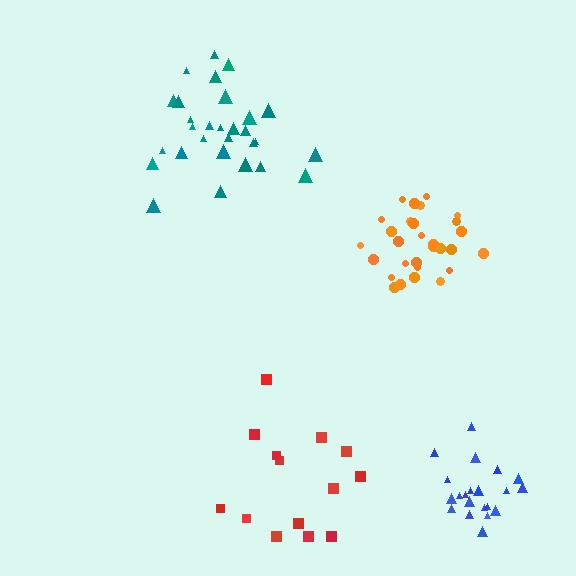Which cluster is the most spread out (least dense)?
Red.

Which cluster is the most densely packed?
Blue.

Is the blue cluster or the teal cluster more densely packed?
Blue.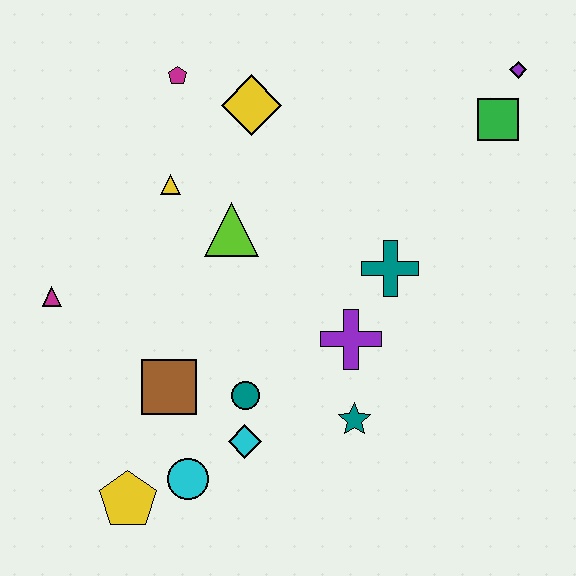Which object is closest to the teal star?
The purple cross is closest to the teal star.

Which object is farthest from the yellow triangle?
The purple diamond is farthest from the yellow triangle.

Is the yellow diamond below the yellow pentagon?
No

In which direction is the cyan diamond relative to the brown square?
The cyan diamond is to the right of the brown square.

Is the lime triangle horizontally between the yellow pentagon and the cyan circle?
No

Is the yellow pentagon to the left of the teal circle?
Yes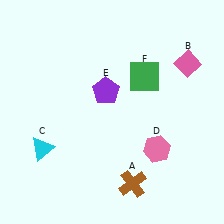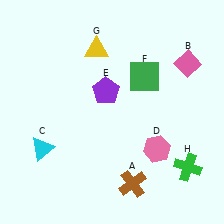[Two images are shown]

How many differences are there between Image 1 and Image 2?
There are 2 differences between the two images.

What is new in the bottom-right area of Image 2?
A green cross (H) was added in the bottom-right area of Image 2.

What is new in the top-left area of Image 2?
A yellow triangle (G) was added in the top-left area of Image 2.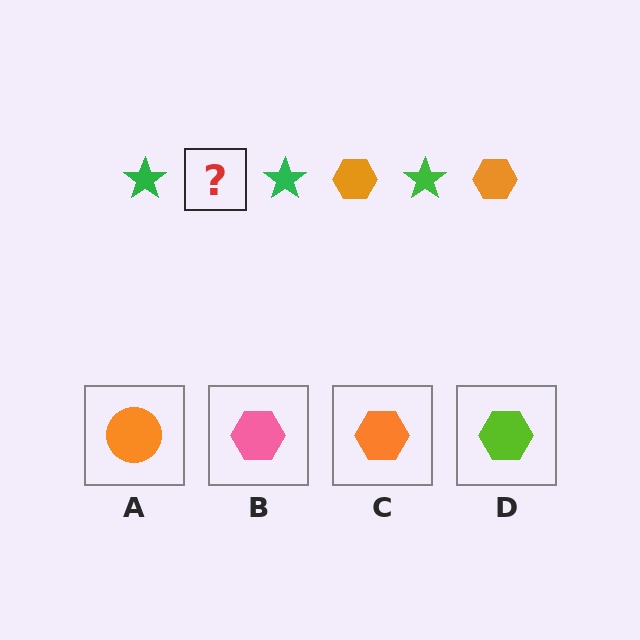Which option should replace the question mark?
Option C.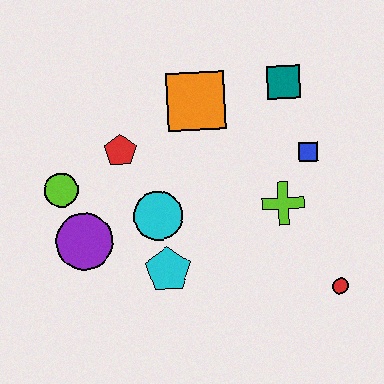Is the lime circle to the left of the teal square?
Yes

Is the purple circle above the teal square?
No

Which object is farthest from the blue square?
The lime circle is farthest from the blue square.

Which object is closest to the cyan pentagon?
The cyan circle is closest to the cyan pentagon.